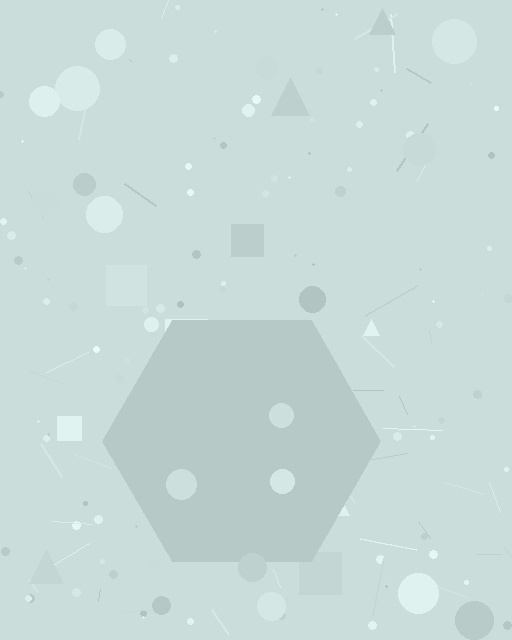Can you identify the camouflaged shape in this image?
The camouflaged shape is a hexagon.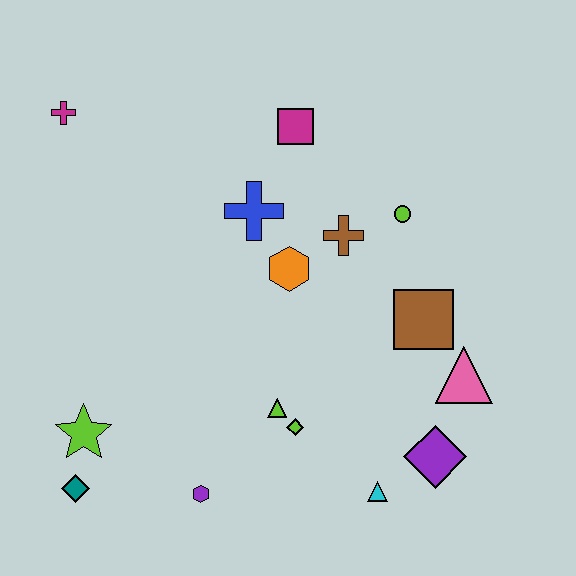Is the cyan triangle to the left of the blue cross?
No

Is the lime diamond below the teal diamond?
No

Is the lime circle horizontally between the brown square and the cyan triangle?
Yes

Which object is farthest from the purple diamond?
The magenta cross is farthest from the purple diamond.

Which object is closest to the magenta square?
The blue cross is closest to the magenta square.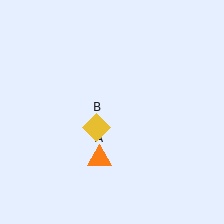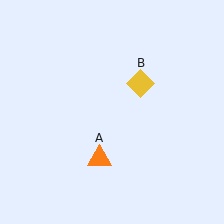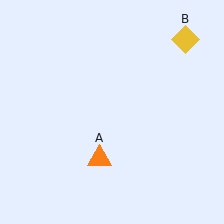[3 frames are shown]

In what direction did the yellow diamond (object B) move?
The yellow diamond (object B) moved up and to the right.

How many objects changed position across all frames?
1 object changed position: yellow diamond (object B).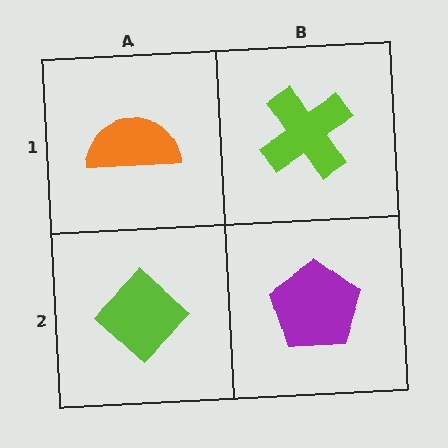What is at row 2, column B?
A purple pentagon.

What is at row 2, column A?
A lime diamond.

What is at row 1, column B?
A lime cross.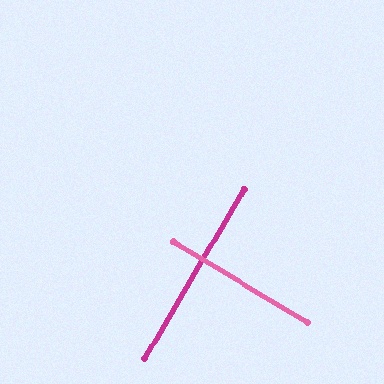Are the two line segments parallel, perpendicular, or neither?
Perpendicular — they meet at approximately 90°.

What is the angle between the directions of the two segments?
Approximately 90 degrees.